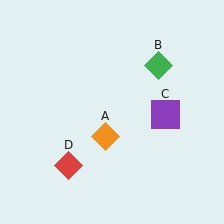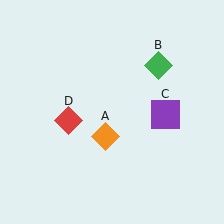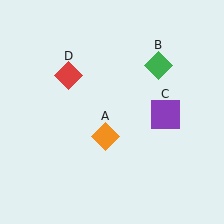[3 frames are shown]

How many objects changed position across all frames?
1 object changed position: red diamond (object D).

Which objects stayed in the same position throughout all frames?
Orange diamond (object A) and green diamond (object B) and purple square (object C) remained stationary.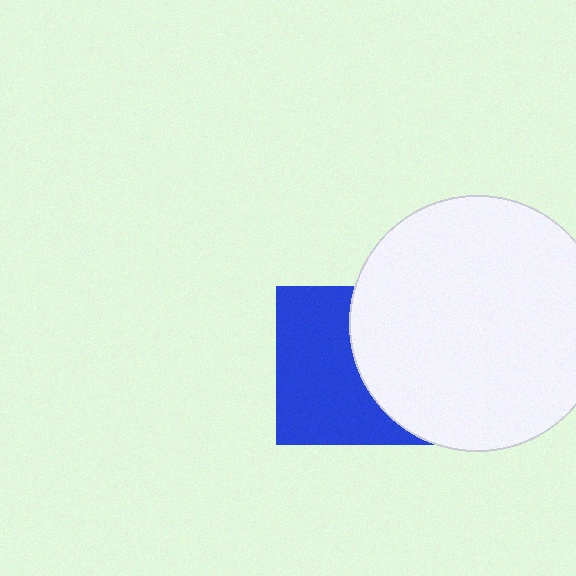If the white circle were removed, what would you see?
You would see the complete blue square.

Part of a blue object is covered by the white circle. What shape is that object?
It is a square.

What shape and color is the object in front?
The object in front is a white circle.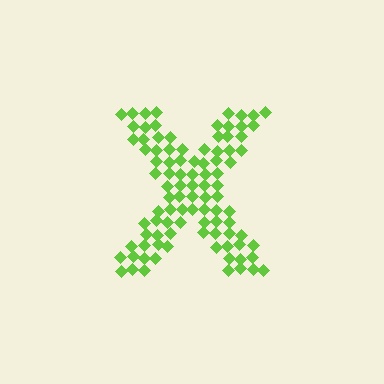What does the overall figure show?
The overall figure shows the letter X.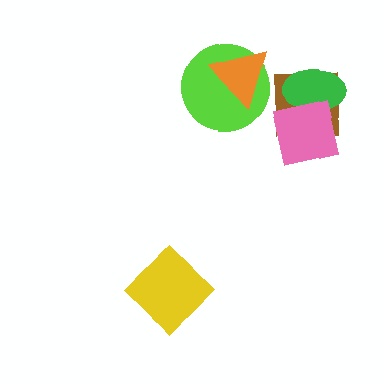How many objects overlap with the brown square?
2 objects overlap with the brown square.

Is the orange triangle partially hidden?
No, no other shape covers it.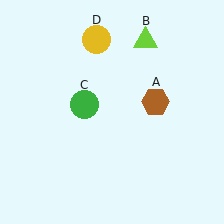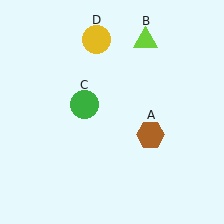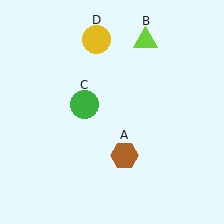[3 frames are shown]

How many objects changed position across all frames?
1 object changed position: brown hexagon (object A).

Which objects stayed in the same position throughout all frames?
Lime triangle (object B) and green circle (object C) and yellow circle (object D) remained stationary.